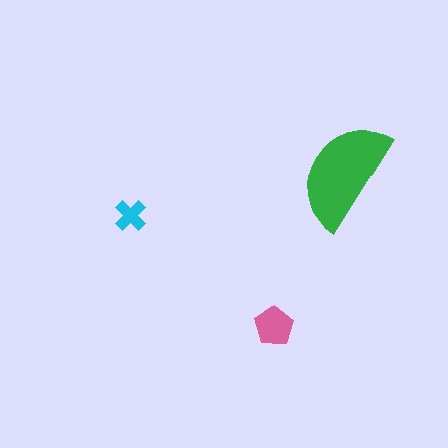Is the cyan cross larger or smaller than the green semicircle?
Smaller.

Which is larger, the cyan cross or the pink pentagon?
The pink pentagon.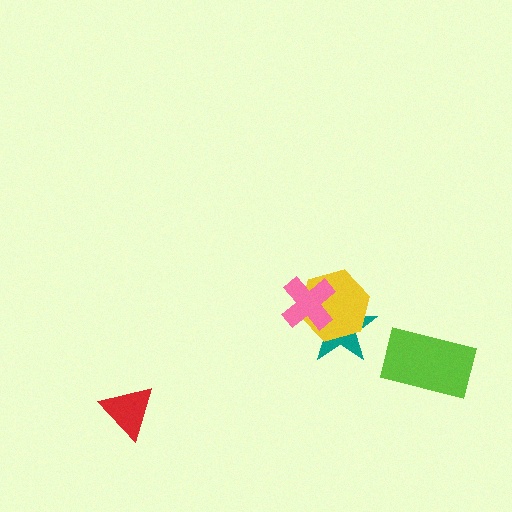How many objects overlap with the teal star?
2 objects overlap with the teal star.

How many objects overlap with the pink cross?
2 objects overlap with the pink cross.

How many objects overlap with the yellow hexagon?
2 objects overlap with the yellow hexagon.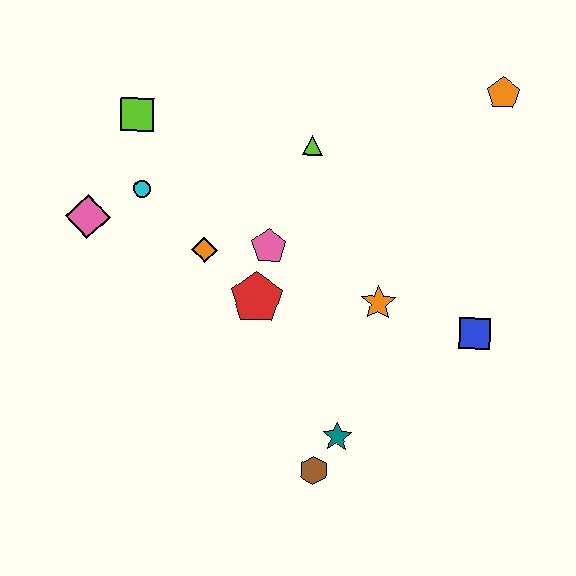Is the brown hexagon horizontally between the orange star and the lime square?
Yes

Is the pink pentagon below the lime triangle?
Yes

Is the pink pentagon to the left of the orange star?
Yes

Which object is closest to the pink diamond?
The cyan circle is closest to the pink diamond.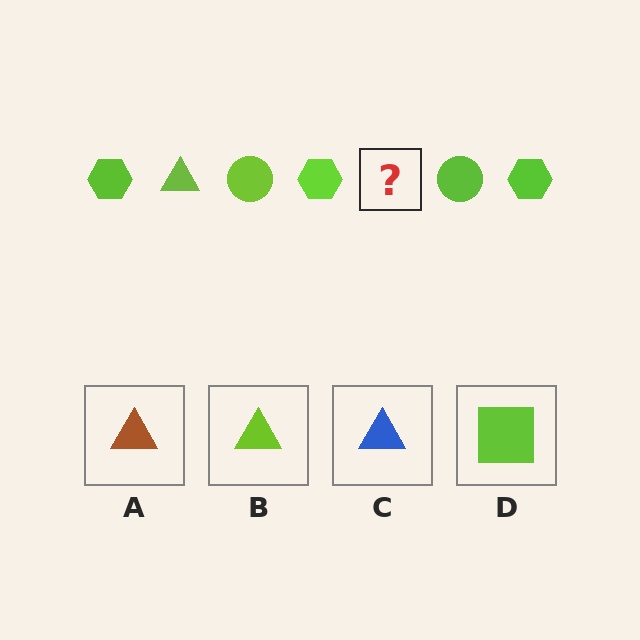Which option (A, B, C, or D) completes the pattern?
B.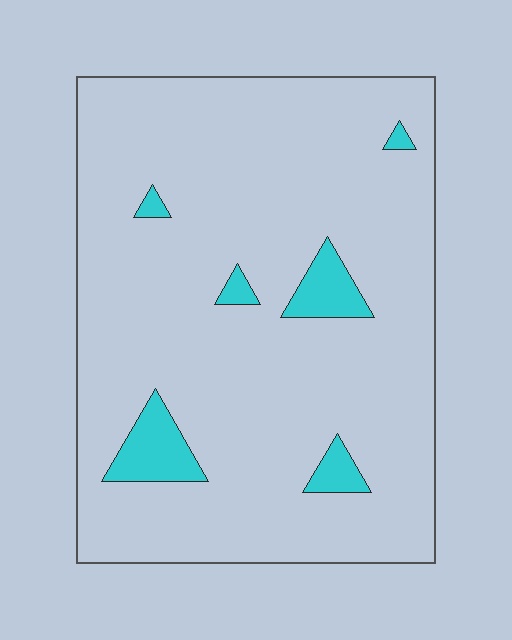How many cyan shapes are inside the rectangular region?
6.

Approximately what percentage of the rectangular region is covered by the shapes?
Approximately 10%.